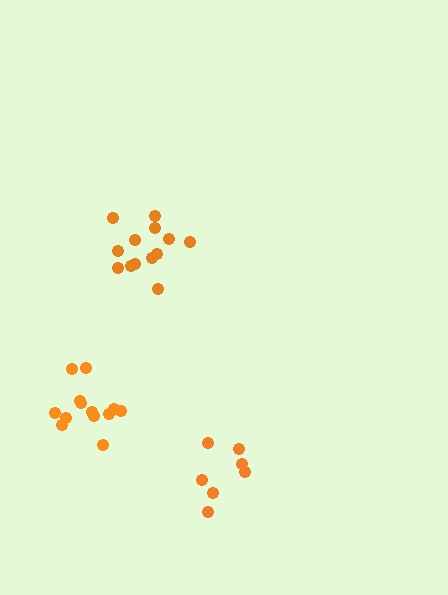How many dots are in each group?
Group 1: 13 dots, Group 2: 13 dots, Group 3: 7 dots (33 total).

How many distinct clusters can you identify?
There are 3 distinct clusters.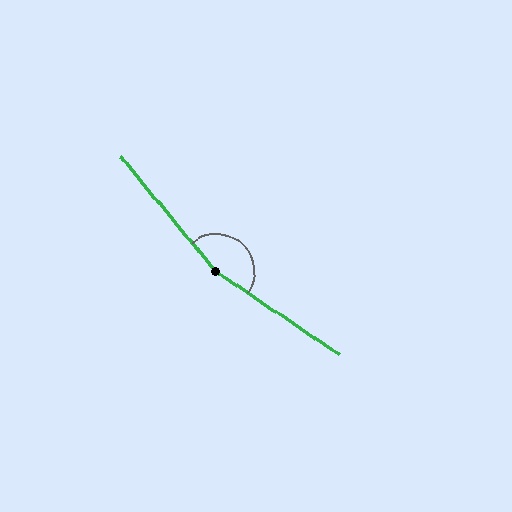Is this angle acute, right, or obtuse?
It is obtuse.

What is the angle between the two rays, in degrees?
Approximately 163 degrees.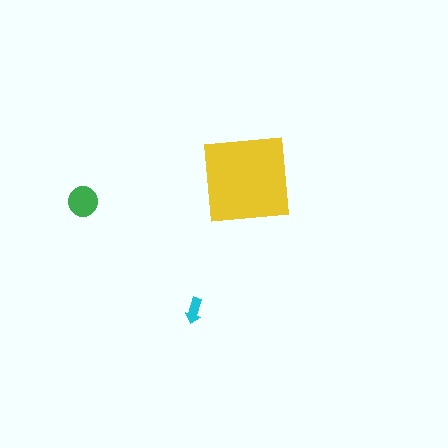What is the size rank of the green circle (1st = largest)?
2nd.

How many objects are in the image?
There are 3 objects in the image.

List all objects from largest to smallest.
The yellow square, the green circle, the cyan arrow.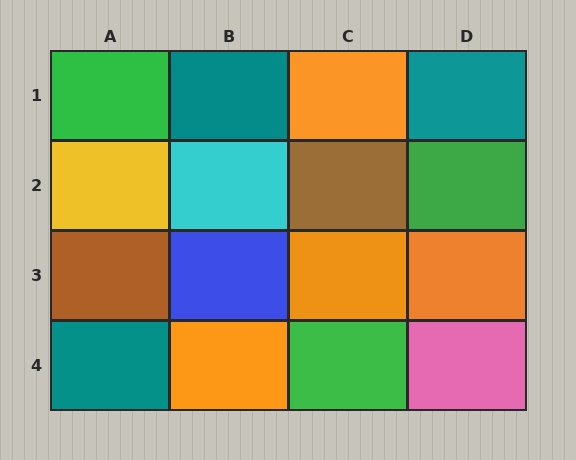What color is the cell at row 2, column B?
Cyan.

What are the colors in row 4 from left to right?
Teal, orange, green, pink.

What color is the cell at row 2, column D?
Green.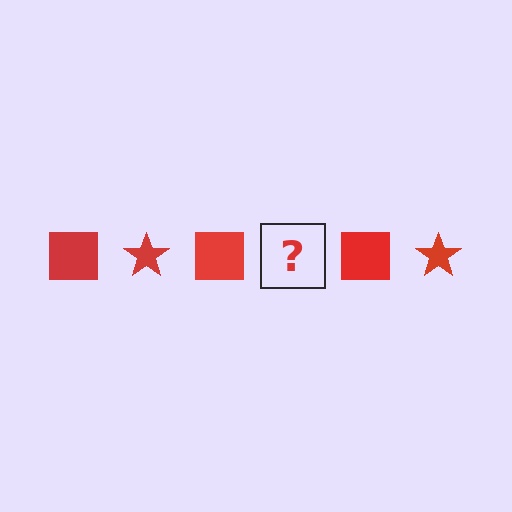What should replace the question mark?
The question mark should be replaced with a red star.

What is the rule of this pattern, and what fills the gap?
The rule is that the pattern cycles through square, star shapes in red. The gap should be filled with a red star.